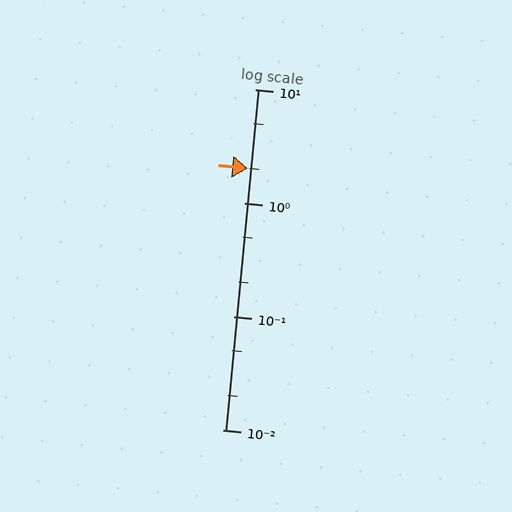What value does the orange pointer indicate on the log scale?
The pointer indicates approximately 2.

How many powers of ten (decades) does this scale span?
The scale spans 3 decades, from 0.01 to 10.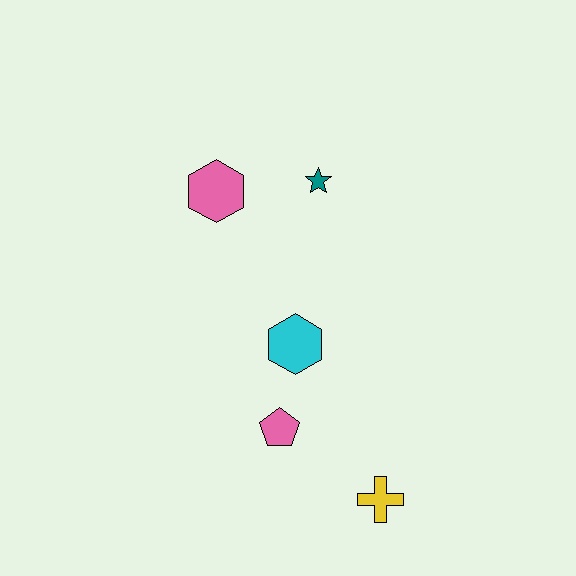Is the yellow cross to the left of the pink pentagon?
No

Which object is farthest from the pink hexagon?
The yellow cross is farthest from the pink hexagon.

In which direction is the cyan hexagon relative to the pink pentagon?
The cyan hexagon is above the pink pentagon.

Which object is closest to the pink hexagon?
The teal star is closest to the pink hexagon.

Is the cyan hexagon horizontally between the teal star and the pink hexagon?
Yes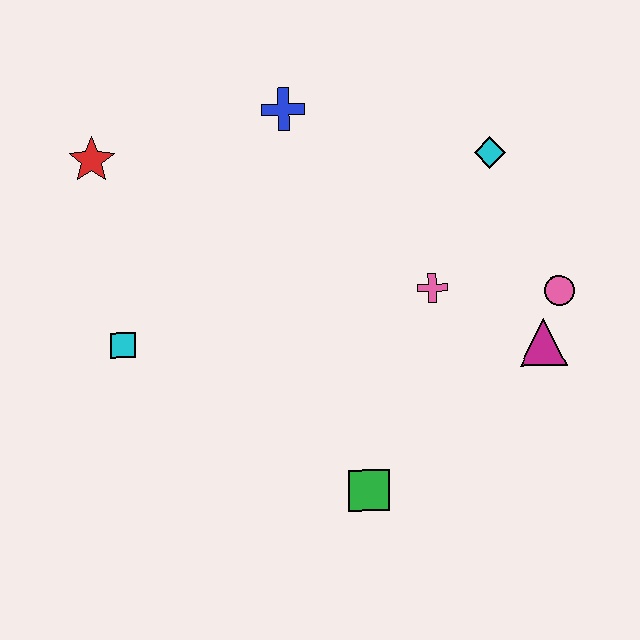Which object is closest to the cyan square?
The red star is closest to the cyan square.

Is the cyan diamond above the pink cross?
Yes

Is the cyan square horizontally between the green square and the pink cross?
No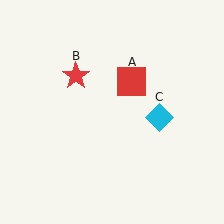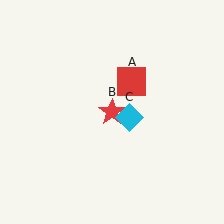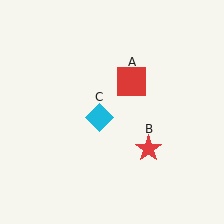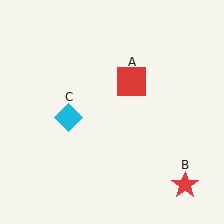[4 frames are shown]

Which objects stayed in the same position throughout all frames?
Red square (object A) remained stationary.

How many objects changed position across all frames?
2 objects changed position: red star (object B), cyan diamond (object C).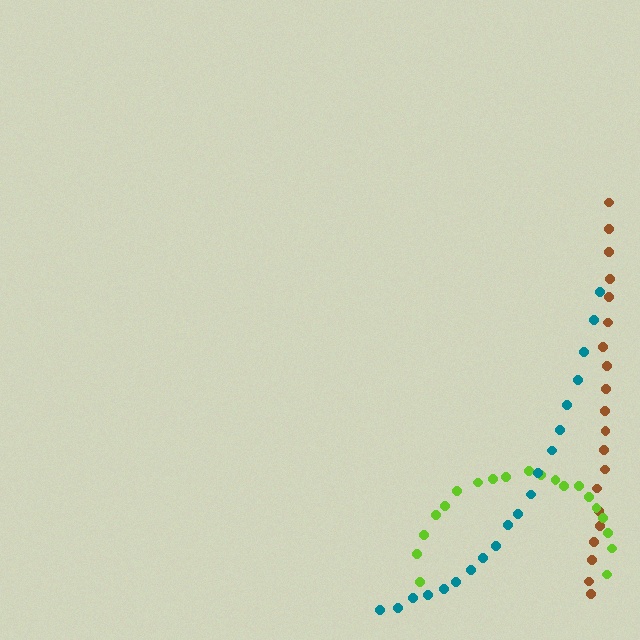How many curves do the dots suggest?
There are 3 distinct paths.